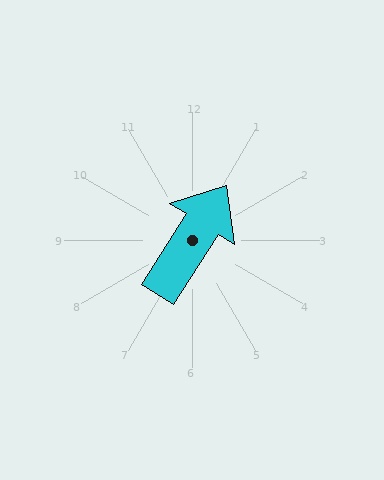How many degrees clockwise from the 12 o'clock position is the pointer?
Approximately 32 degrees.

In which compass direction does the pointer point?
Northeast.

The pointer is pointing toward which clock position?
Roughly 1 o'clock.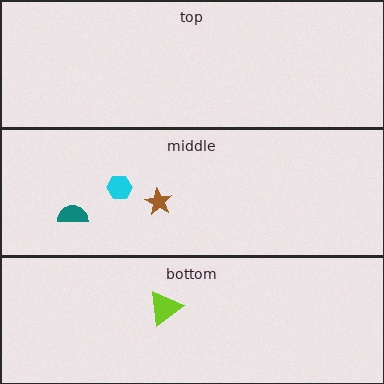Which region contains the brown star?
The middle region.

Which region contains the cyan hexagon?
The middle region.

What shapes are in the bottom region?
The lime triangle.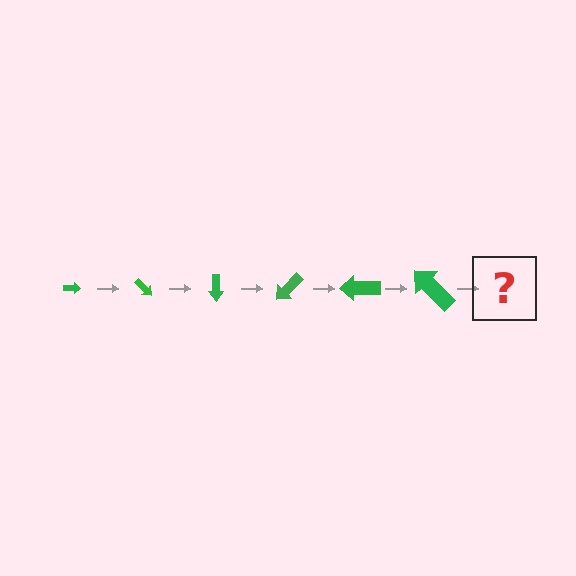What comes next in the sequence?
The next element should be an arrow, larger than the previous one and rotated 270 degrees from the start.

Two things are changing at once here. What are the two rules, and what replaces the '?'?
The two rules are that the arrow grows larger each step and it rotates 45 degrees each step. The '?' should be an arrow, larger than the previous one and rotated 270 degrees from the start.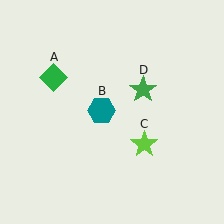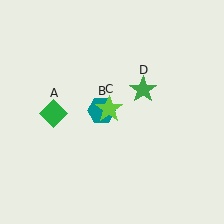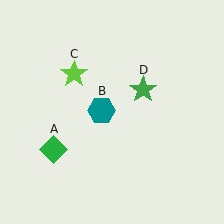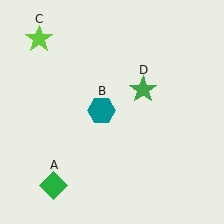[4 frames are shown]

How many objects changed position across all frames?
2 objects changed position: green diamond (object A), lime star (object C).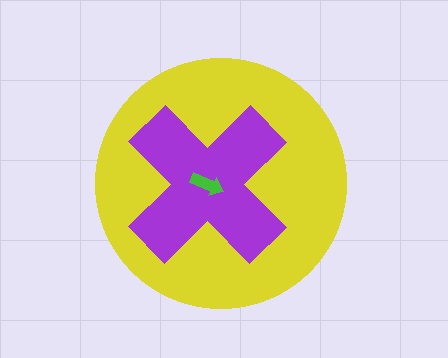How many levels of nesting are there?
3.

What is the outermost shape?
The yellow circle.